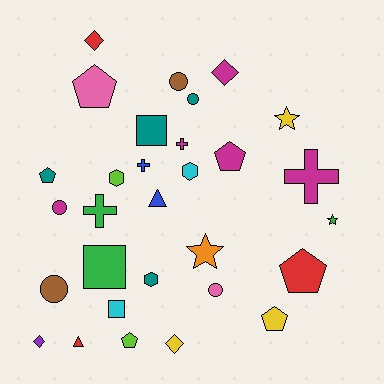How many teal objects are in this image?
There are 4 teal objects.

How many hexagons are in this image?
There are 3 hexagons.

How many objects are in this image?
There are 30 objects.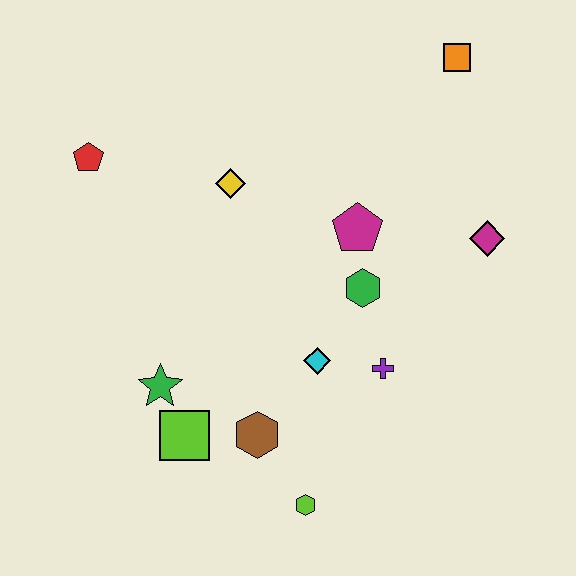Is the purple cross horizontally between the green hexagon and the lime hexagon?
No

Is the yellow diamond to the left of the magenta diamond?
Yes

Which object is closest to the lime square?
The green star is closest to the lime square.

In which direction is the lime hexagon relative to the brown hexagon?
The lime hexagon is below the brown hexagon.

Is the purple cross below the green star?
No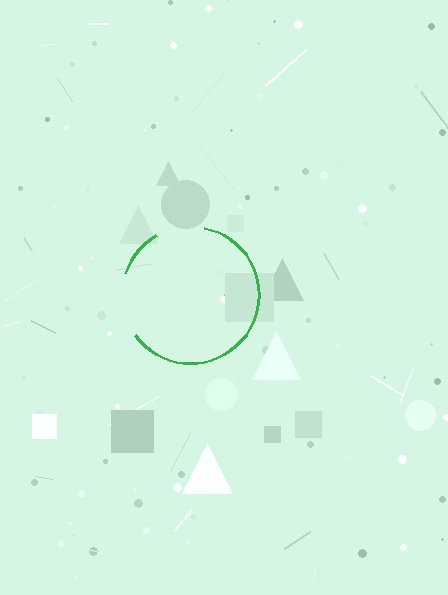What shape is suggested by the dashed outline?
The dashed outline suggests a circle.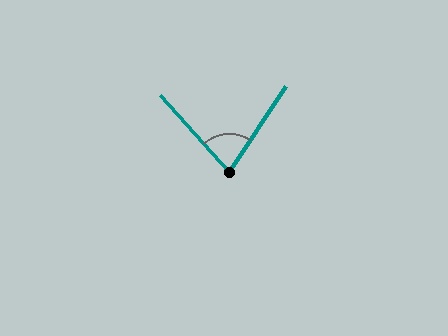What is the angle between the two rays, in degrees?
Approximately 75 degrees.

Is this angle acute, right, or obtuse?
It is acute.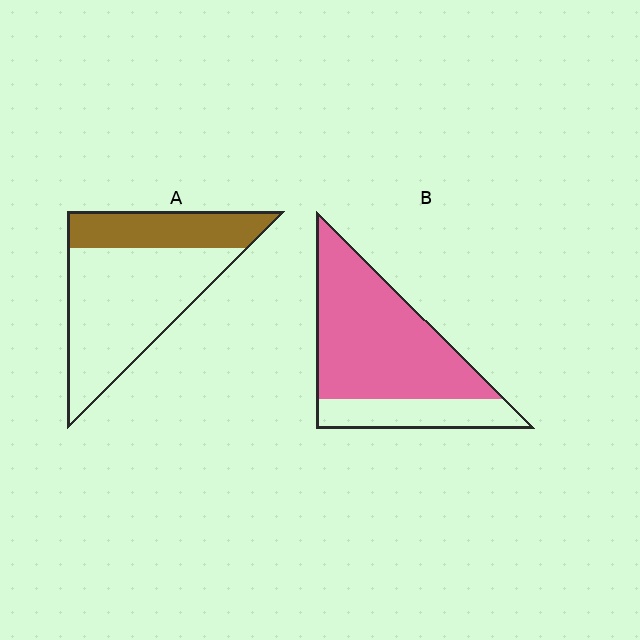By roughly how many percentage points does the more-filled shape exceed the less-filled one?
By roughly 45 percentage points (B over A).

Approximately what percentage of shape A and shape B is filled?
A is approximately 30% and B is approximately 75%.